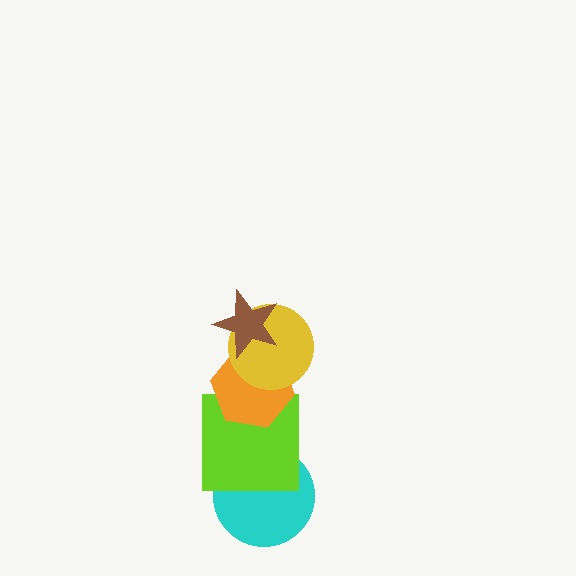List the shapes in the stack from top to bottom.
From top to bottom: the brown star, the yellow circle, the orange hexagon, the lime square, the cyan circle.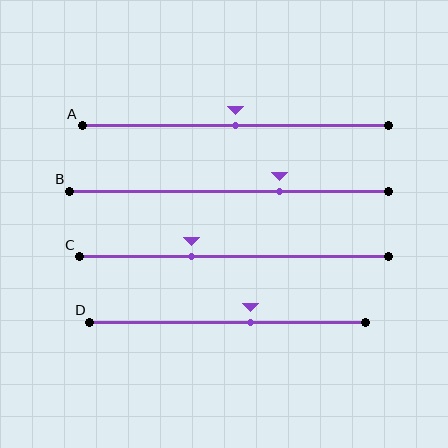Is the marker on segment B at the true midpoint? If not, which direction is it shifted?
No, the marker on segment B is shifted to the right by about 16% of the segment length.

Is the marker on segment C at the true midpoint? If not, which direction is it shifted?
No, the marker on segment C is shifted to the left by about 14% of the segment length.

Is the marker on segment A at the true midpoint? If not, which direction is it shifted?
Yes, the marker on segment A is at the true midpoint.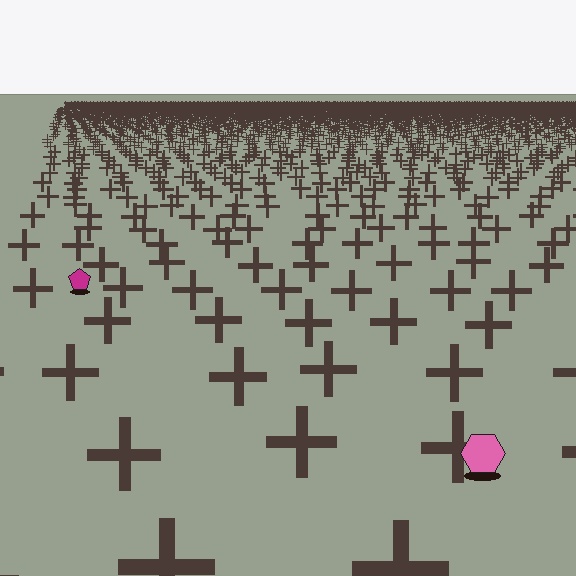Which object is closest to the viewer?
The pink hexagon is closest. The texture marks near it are larger and more spread out.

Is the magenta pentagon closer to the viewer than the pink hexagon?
No. The pink hexagon is closer — you can tell from the texture gradient: the ground texture is coarser near it.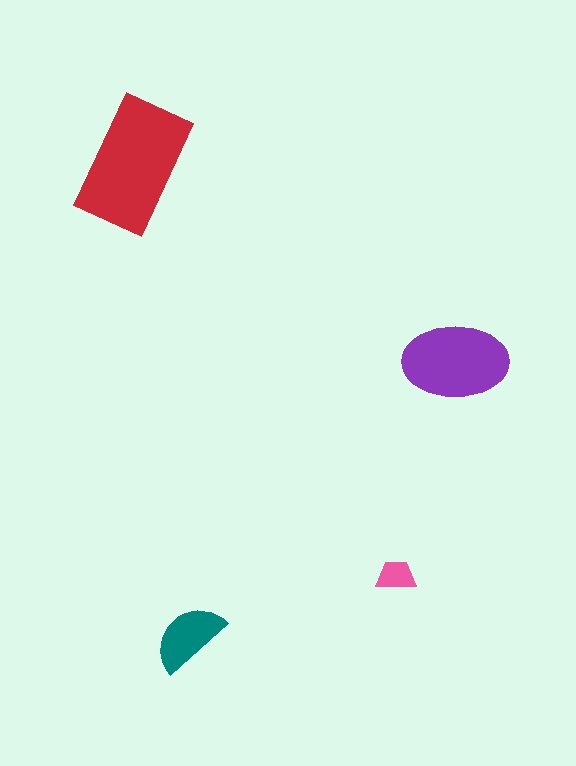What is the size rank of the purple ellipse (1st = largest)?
2nd.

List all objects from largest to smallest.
The red rectangle, the purple ellipse, the teal semicircle, the pink trapezoid.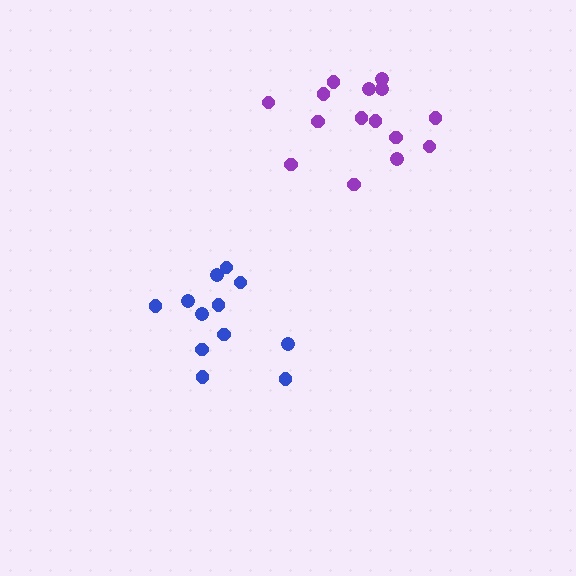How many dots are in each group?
Group 1: 15 dots, Group 2: 12 dots (27 total).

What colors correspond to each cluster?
The clusters are colored: purple, blue.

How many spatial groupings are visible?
There are 2 spatial groupings.